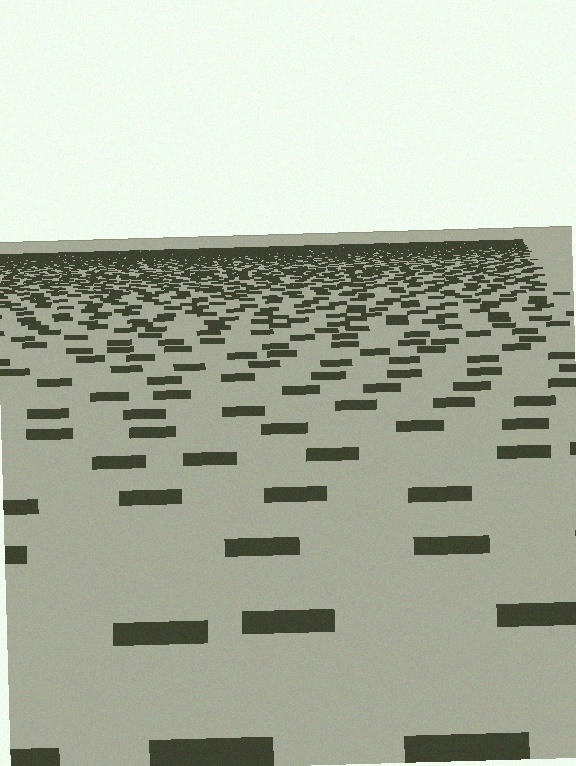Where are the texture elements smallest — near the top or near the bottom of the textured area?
Near the top.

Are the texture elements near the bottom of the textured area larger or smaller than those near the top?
Larger. Near the bottom, elements are closer to the viewer and appear at a bigger on-screen size.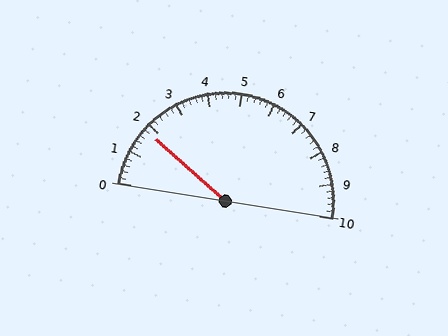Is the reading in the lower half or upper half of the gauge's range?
The reading is in the lower half of the range (0 to 10).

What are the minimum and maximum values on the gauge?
The gauge ranges from 0 to 10.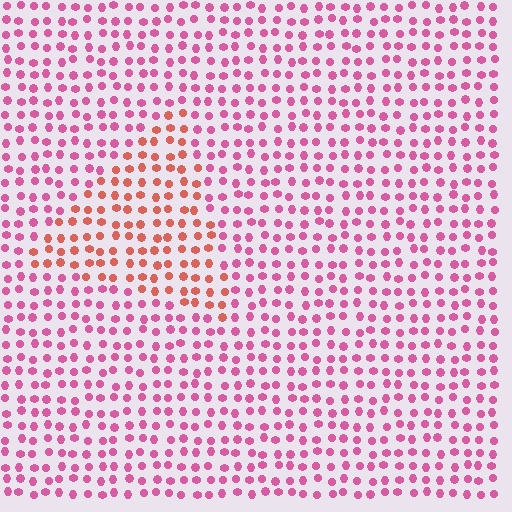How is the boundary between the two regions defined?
The boundary is defined purely by a slight shift in hue (about 38 degrees). Spacing, size, and orientation are identical on both sides.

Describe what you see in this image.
The image is filled with small pink elements in a uniform arrangement. A triangle-shaped region is visible where the elements are tinted to a slightly different hue, forming a subtle color boundary.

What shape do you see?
I see a triangle.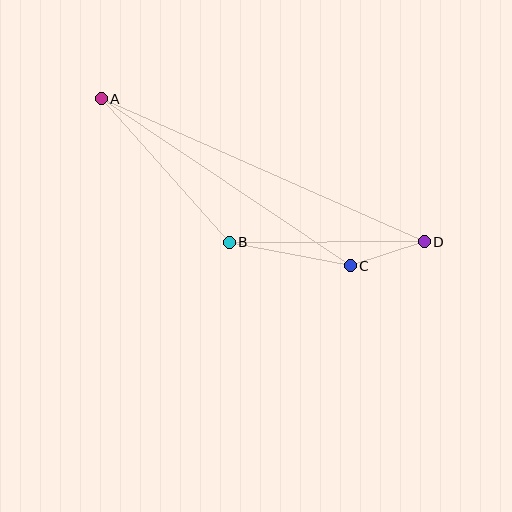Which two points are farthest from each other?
Points A and D are farthest from each other.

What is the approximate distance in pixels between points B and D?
The distance between B and D is approximately 195 pixels.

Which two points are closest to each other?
Points C and D are closest to each other.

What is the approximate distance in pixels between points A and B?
The distance between A and B is approximately 192 pixels.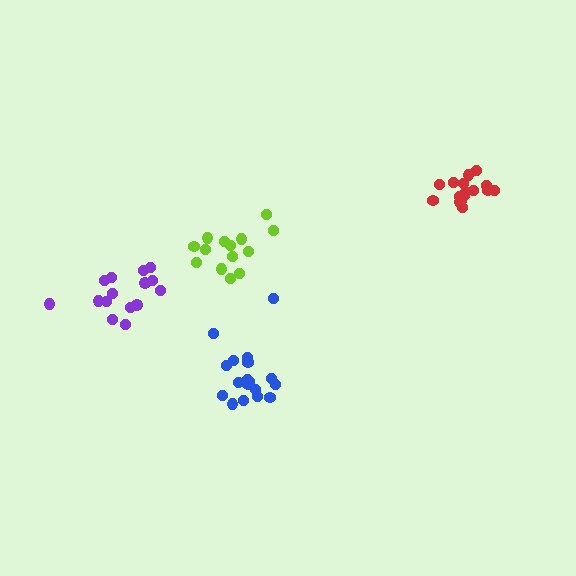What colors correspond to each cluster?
The clusters are colored: lime, purple, red, blue.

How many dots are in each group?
Group 1: 14 dots, Group 2: 15 dots, Group 3: 16 dots, Group 4: 18 dots (63 total).